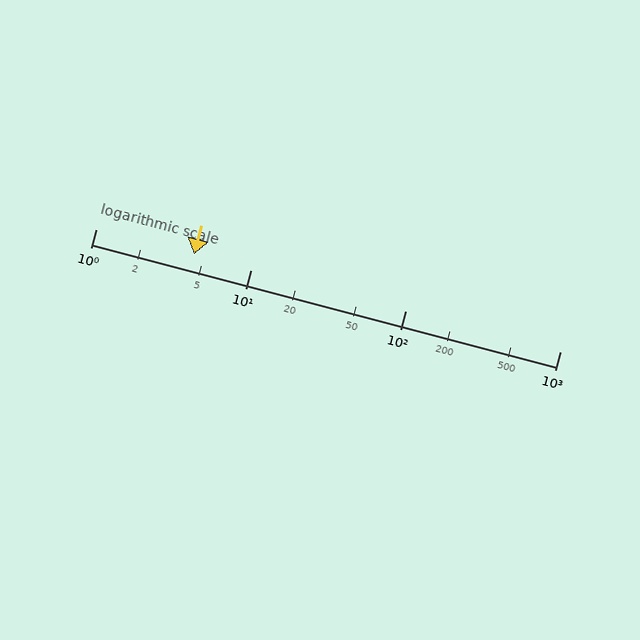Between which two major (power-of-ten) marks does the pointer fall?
The pointer is between 1 and 10.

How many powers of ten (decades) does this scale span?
The scale spans 3 decades, from 1 to 1000.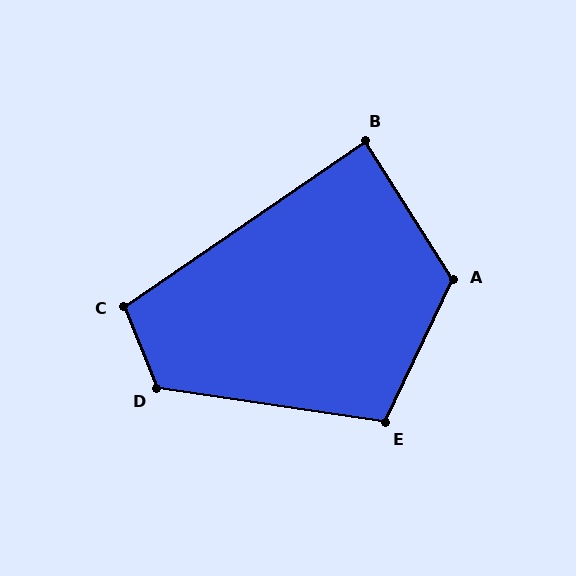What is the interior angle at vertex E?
Approximately 107 degrees (obtuse).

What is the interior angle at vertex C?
Approximately 102 degrees (obtuse).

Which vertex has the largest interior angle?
A, at approximately 122 degrees.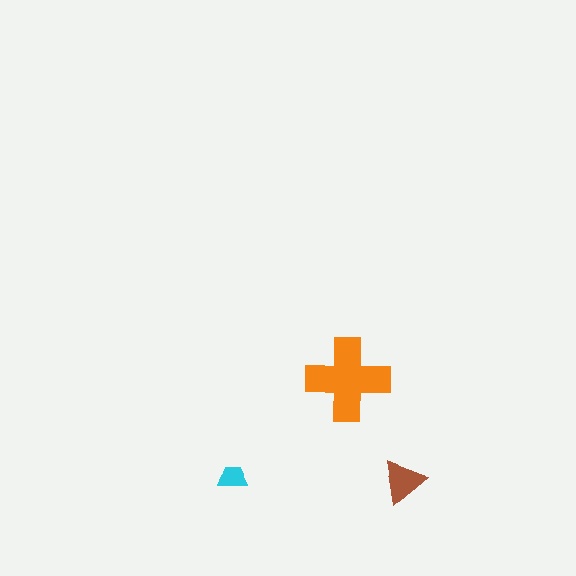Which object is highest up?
The orange cross is topmost.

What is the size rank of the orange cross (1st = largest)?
1st.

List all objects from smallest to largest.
The cyan trapezoid, the brown triangle, the orange cross.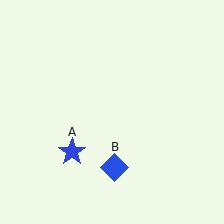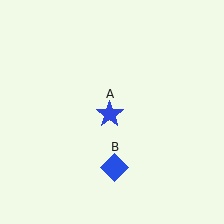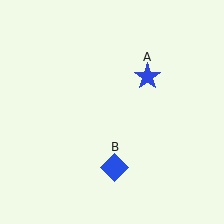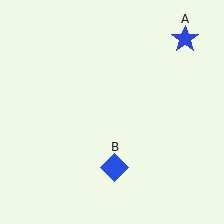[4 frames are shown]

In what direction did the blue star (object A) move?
The blue star (object A) moved up and to the right.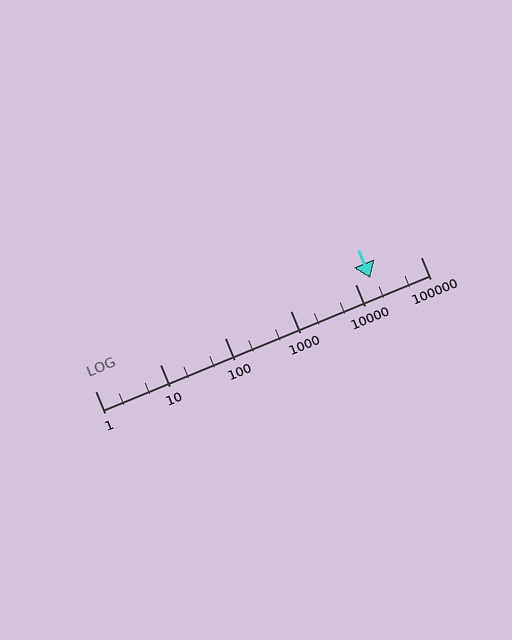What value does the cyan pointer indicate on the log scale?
The pointer indicates approximately 17000.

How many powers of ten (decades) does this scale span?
The scale spans 5 decades, from 1 to 100000.